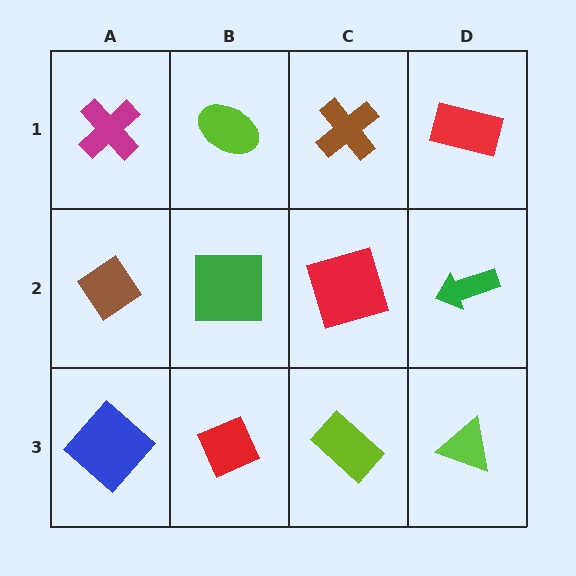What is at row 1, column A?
A magenta cross.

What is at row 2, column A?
A brown diamond.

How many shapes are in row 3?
4 shapes.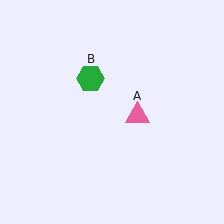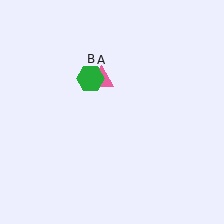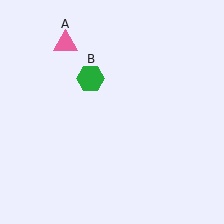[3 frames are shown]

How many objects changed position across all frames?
1 object changed position: pink triangle (object A).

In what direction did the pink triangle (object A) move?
The pink triangle (object A) moved up and to the left.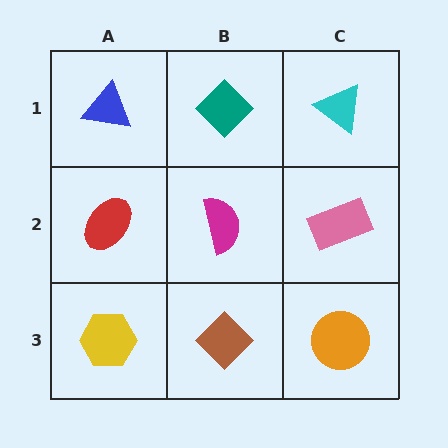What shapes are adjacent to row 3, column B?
A magenta semicircle (row 2, column B), a yellow hexagon (row 3, column A), an orange circle (row 3, column C).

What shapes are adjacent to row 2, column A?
A blue triangle (row 1, column A), a yellow hexagon (row 3, column A), a magenta semicircle (row 2, column B).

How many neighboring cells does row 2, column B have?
4.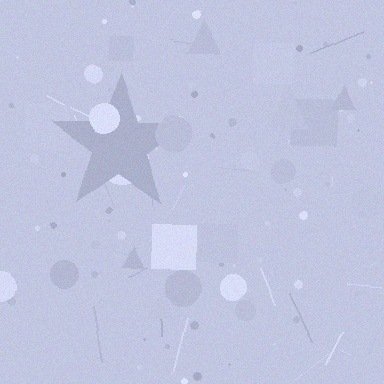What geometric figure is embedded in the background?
A star is embedded in the background.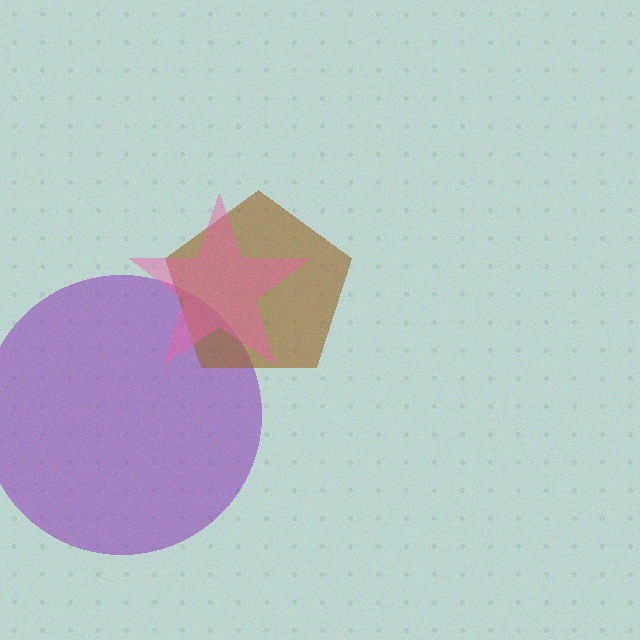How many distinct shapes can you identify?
There are 3 distinct shapes: a purple circle, a brown pentagon, a pink star.